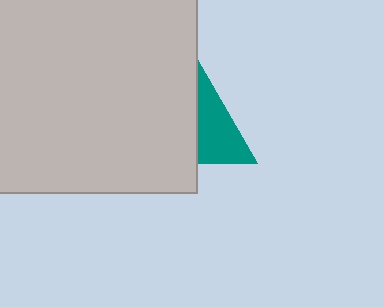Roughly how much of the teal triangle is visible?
About half of it is visible (roughly 50%).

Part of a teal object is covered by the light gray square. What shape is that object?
It is a triangle.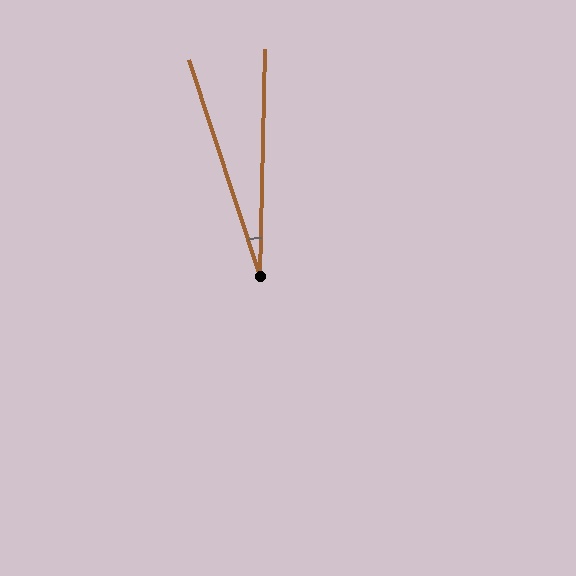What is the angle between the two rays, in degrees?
Approximately 20 degrees.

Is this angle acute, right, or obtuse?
It is acute.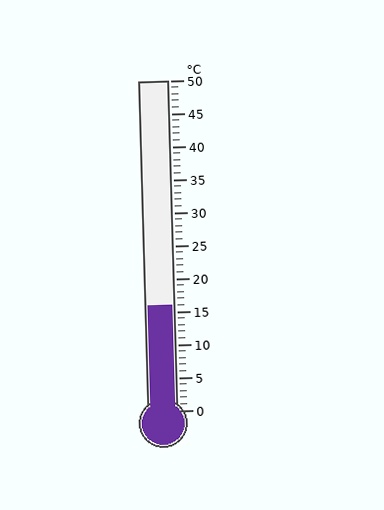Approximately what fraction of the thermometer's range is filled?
The thermometer is filled to approximately 30% of its range.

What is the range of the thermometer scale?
The thermometer scale ranges from 0°C to 50°C.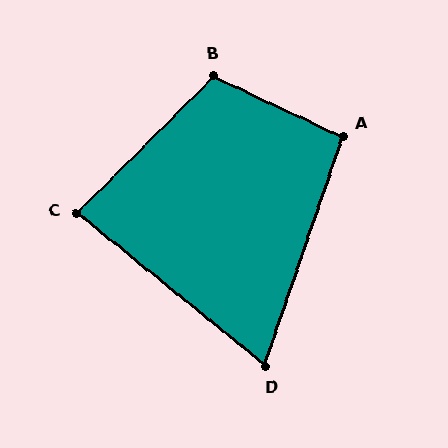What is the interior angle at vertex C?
Approximately 84 degrees (acute).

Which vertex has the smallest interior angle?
D, at approximately 70 degrees.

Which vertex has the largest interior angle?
B, at approximately 110 degrees.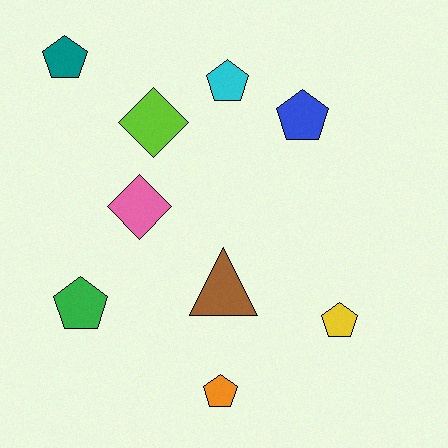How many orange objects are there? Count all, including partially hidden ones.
There is 1 orange object.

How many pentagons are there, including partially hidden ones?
There are 6 pentagons.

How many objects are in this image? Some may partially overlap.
There are 9 objects.